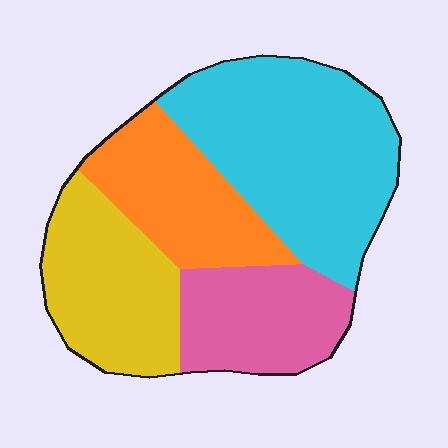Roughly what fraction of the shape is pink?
Pink covers 19% of the shape.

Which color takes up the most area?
Cyan, at roughly 40%.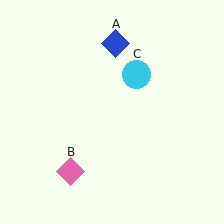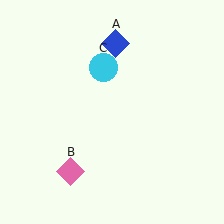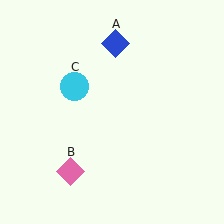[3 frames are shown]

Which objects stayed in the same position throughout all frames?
Blue diamond (object A) and pink diamond (object B) remained stationary.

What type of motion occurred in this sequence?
The cyan circle (object C) rotated counterclockwise around the center of the scene.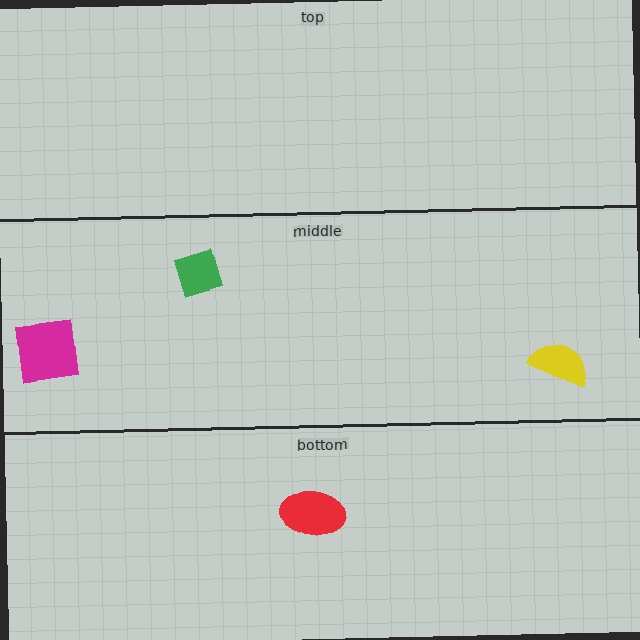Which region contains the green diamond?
The middle region.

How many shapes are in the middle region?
3.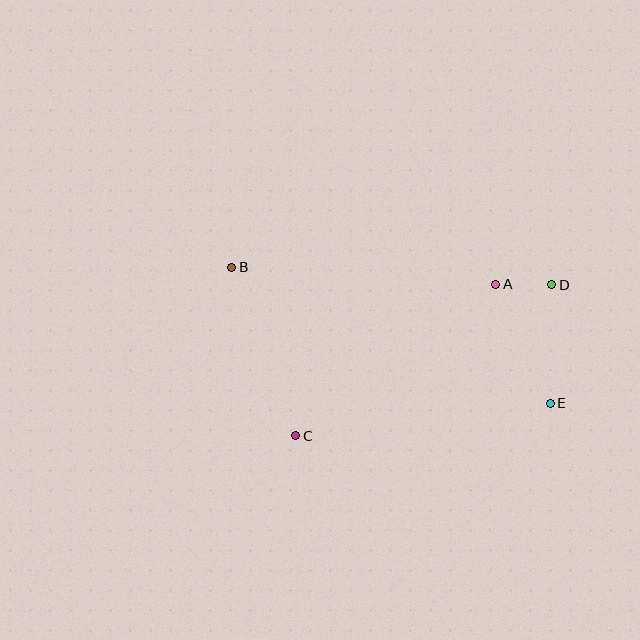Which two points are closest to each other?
Points A and D are closest to each other.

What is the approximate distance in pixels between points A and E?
The distance between A and E is approximately 131 pixels.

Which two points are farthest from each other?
Points B and E are farthest from each other.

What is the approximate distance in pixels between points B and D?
The distance between B and D is approximately 320 pixels.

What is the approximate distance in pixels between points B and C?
The distance between B and C is approximately 180 pixels.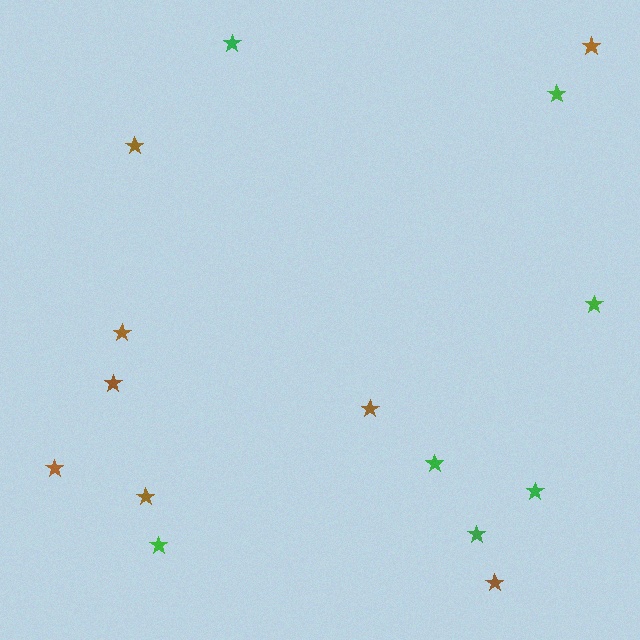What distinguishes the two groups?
There are 2 groups: one group of brown stars (8) and one group of green stars (7).